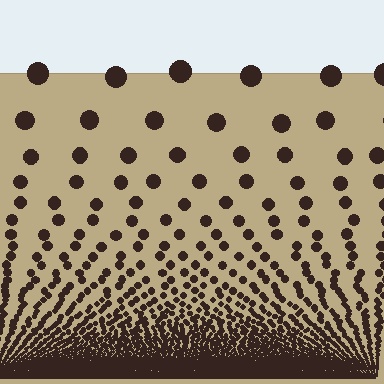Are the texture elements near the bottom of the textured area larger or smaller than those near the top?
Smaller. The gradient is inverted — elements near the bottom are smaller and denser.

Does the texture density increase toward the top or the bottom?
Density increases toward the bottom.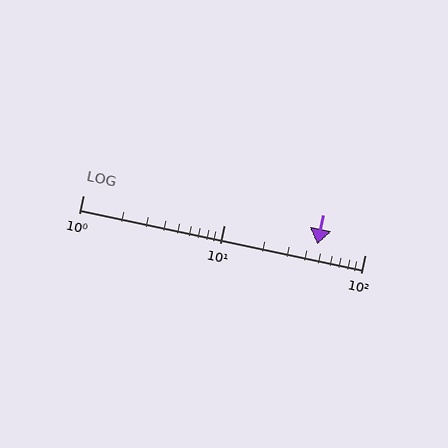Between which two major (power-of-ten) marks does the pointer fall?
The pointer is between 10 and 100.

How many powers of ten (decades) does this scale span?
The scale spans 2 decades, from 1 to 100.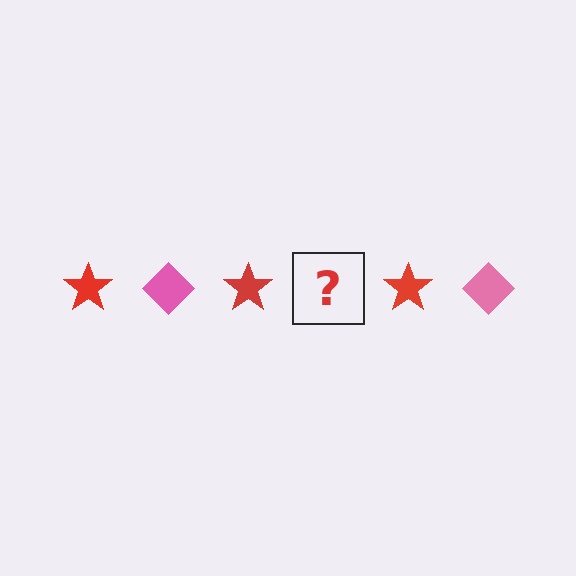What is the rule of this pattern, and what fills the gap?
The rule is that the pattern alternates between red star and pink diamond. The gap should be filled with a pink diamond.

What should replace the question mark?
The question mark should be replaced with a pink diamond.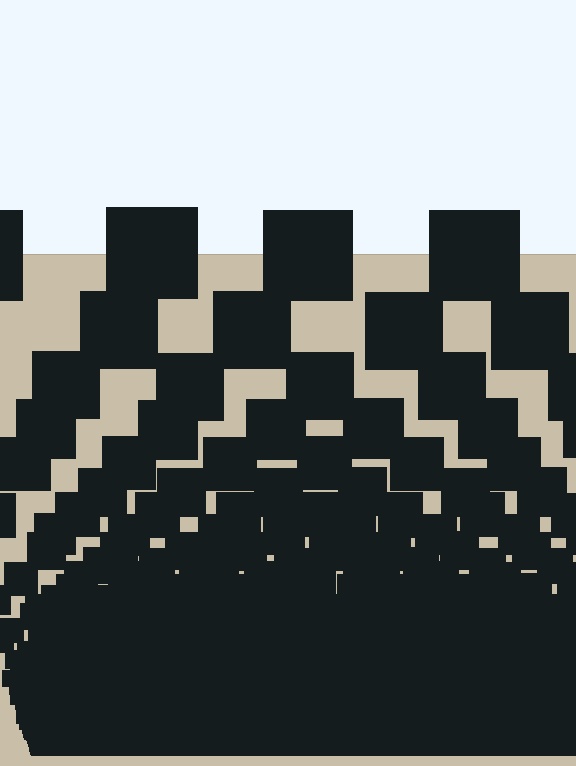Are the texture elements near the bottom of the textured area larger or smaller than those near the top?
Smaller. The gradient is inverted — elements near the bottom are smaller and denser.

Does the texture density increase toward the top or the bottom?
Density increases toward the bottom.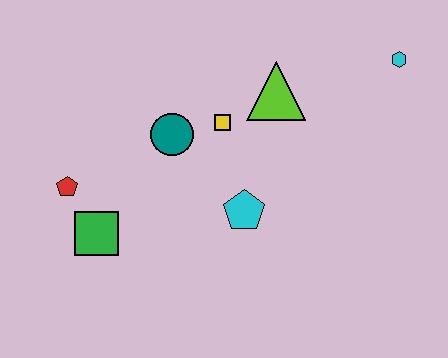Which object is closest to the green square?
The red pentagon is closest to the green square.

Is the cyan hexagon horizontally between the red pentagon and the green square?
No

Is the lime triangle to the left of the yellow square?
No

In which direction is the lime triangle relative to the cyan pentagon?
The lime triangle is above the cyan pentagon.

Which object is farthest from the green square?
The cyan hexagon is farthest from the green square.